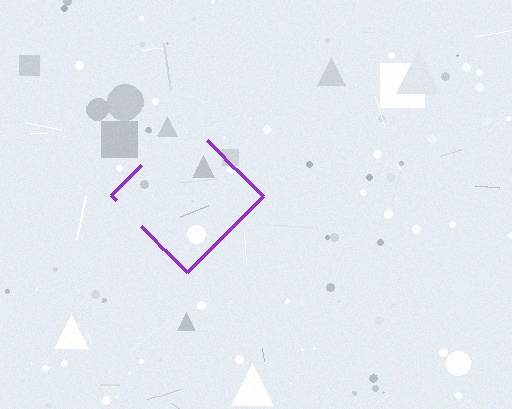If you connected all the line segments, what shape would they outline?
They would outline a diamond.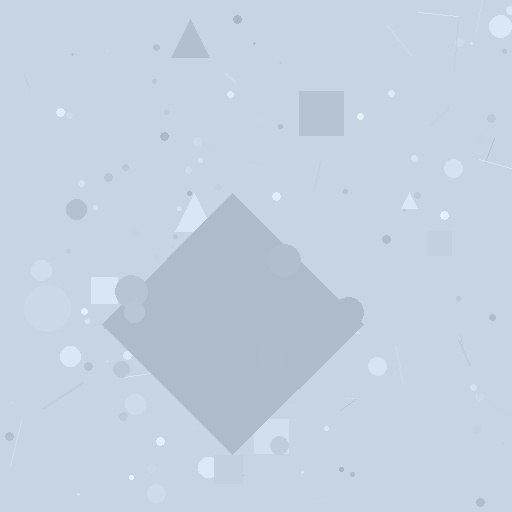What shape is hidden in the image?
A diamond is hidden in the image.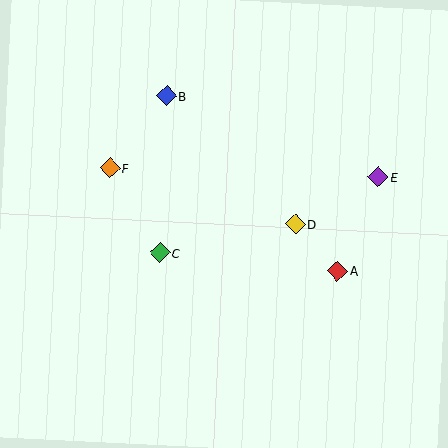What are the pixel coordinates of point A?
Point A is at (337, 271).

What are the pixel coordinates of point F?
Point F is at (110, 168).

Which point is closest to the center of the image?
Point C at (160, 253) is closest to the center.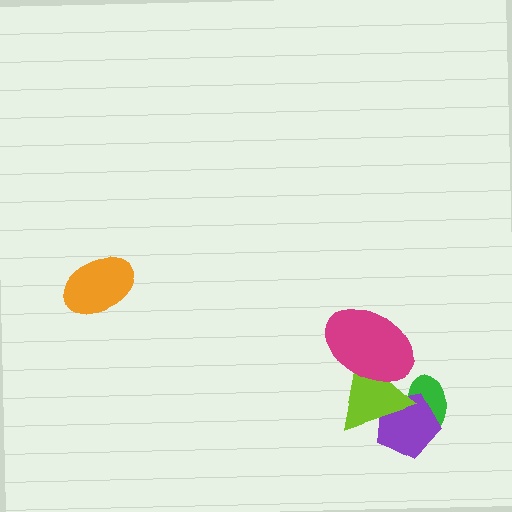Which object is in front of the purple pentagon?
The lime triangle is in front of the purple pentagon.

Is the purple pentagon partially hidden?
Yes, it is partially covered by another shape.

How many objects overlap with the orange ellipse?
0 objects overlap with the orange ellipse.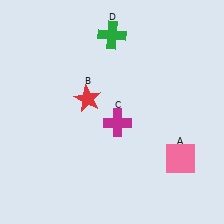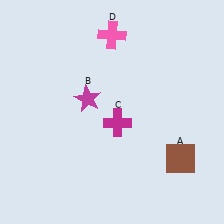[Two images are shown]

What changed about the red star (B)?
In Image 1, B is red. In Image 2, it changed to magenta.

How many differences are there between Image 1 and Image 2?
There are 3 differences between the two images.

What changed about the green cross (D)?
In Image 1, D is green. In Image 2, it changed to pink.